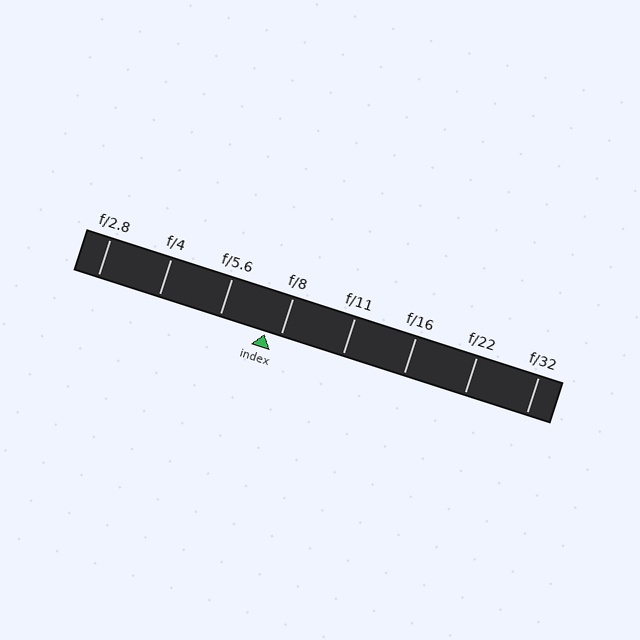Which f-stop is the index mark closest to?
The index mark is closest to f/8.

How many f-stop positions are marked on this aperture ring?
There are 8 f-stop positions marked.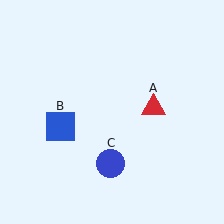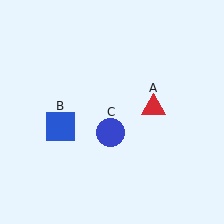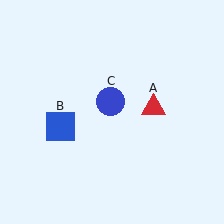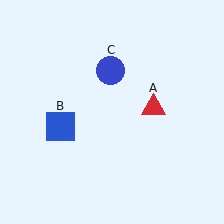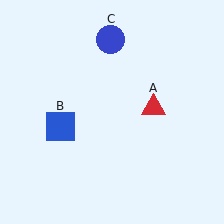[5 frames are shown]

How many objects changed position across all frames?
1 object changed position: blue circle (object C).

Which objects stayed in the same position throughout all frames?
Red triangle (object A) and blue square (object B) remained stationary.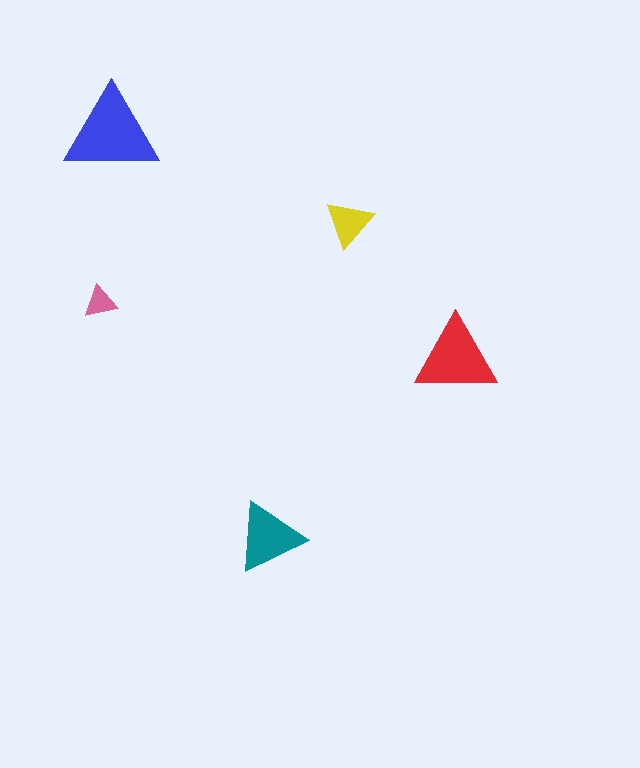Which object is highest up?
The blue triangle is topmost.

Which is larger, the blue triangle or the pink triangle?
The blue one.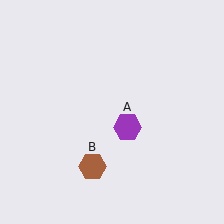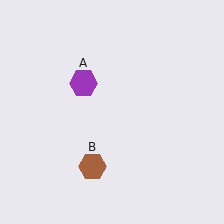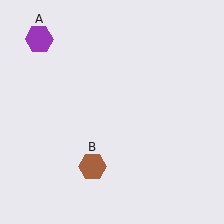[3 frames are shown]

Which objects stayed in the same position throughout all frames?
Brown hexagon (object B) remained stationary.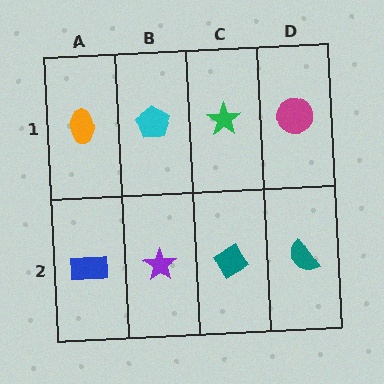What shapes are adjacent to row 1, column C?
A teal diamond (row 2, column C), a cyan pentagon (row 1, column B), a magenta circle (row 1, column D).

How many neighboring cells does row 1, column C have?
3.